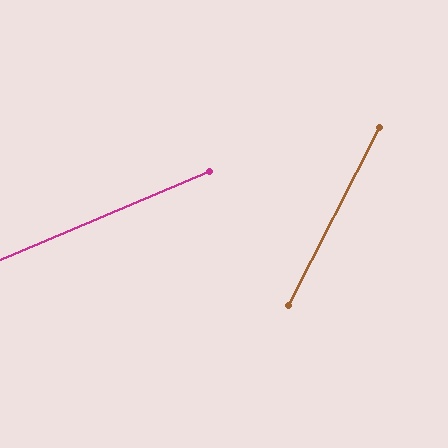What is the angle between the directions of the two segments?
Approximately 40 degrees.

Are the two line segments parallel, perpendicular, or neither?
Neither parallel nor perpendicular — they differ by about 40°.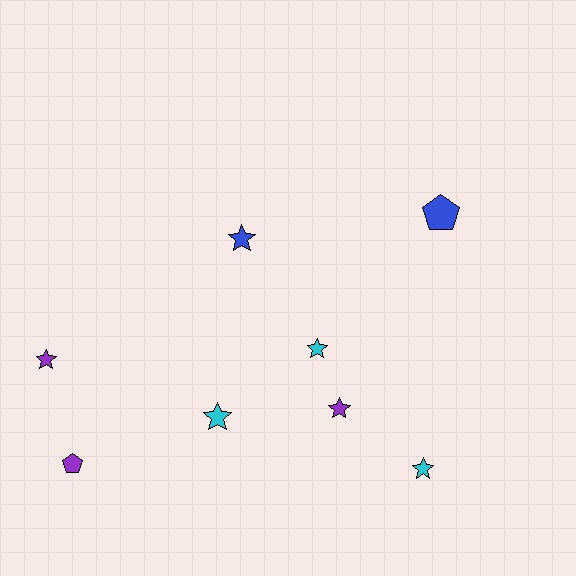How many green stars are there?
There are no green stars.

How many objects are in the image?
There are 8 objects.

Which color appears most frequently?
Purple, with 3 objects.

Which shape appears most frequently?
Star, with 6 objects.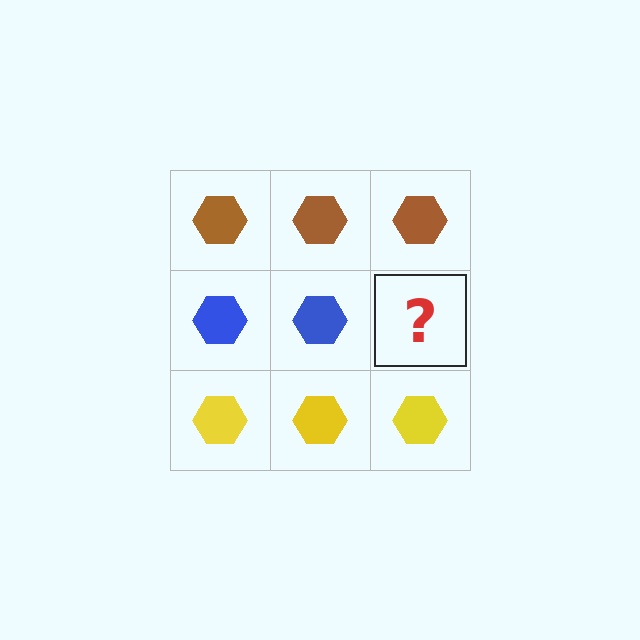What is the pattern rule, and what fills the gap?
The rule is that each row has a consistent color. The gap should be filled with a blue hexagon.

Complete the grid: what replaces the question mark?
The question mark should be replaced with a blue hexagon.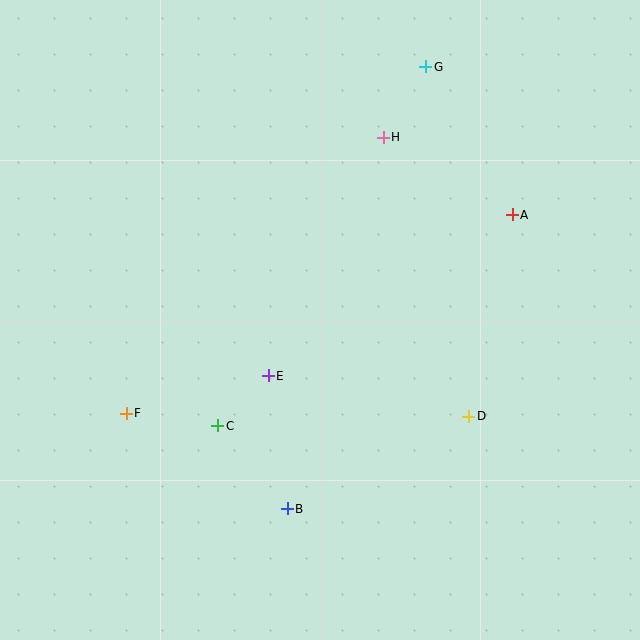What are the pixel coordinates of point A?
Point A is at (512, 215).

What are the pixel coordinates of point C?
Point C is at (218, 426).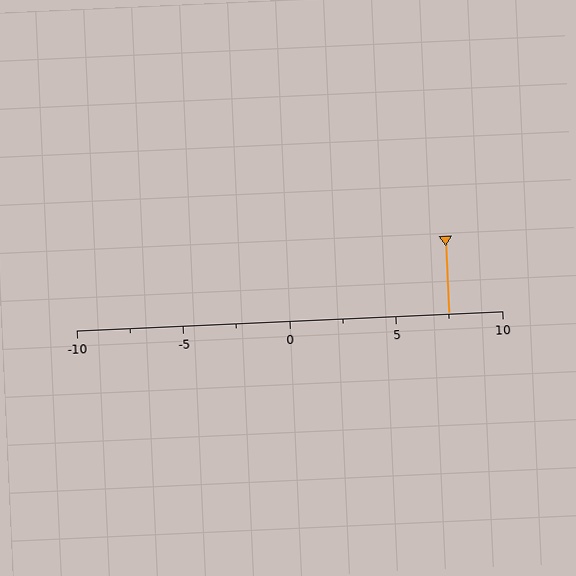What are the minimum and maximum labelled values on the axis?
The axis runs from -10 to 10.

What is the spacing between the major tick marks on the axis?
The major ticks are spaced 5 apart.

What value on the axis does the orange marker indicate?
The marker indicates approximately 7.5.